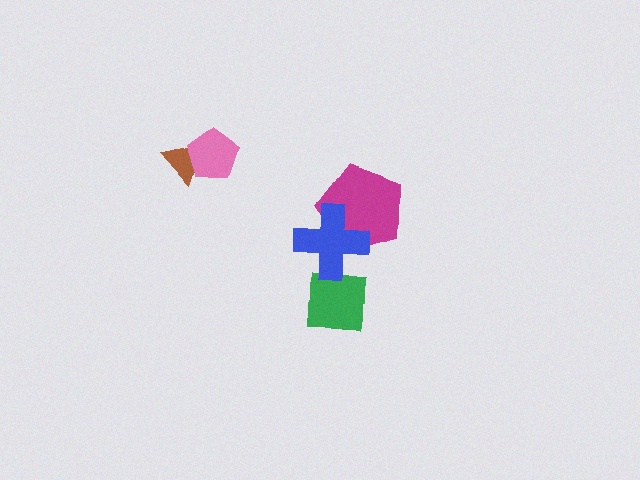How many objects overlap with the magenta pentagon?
1 object overlaps with the magenta pentagon.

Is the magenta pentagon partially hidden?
Yes, it is partially covered by another shape.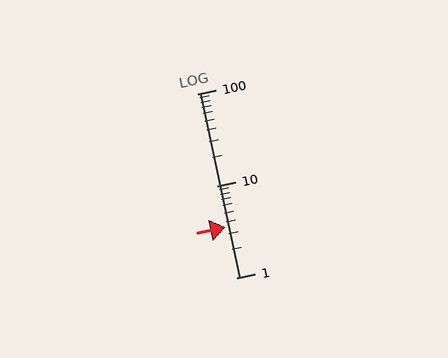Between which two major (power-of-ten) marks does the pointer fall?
The pointer is between 1 and 10.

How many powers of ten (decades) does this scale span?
The scale spans 2 decades, from 1 to 100.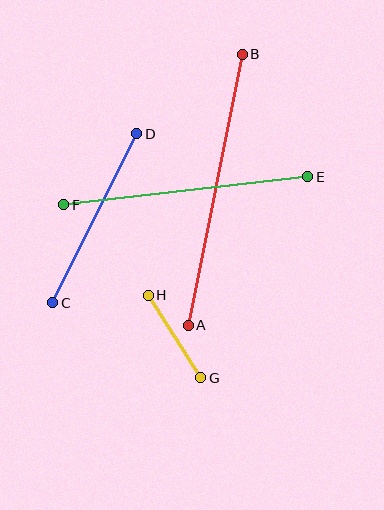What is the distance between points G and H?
The distance is approximately 98 pixels.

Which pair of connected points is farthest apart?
Points A and B are farthest apart.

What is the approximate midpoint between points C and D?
The midpoint is at approximately (95, 218) pixels.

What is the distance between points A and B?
The distance is approximately 276 pixels.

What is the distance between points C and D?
The distance is approximately 189 pixels.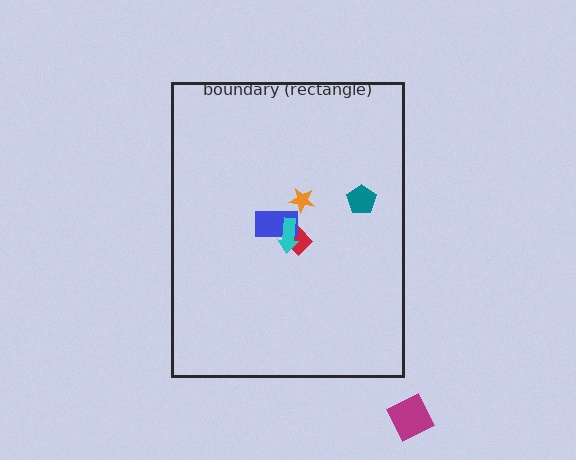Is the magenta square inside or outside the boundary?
Outside.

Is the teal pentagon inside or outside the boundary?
Inside.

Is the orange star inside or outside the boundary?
Inside.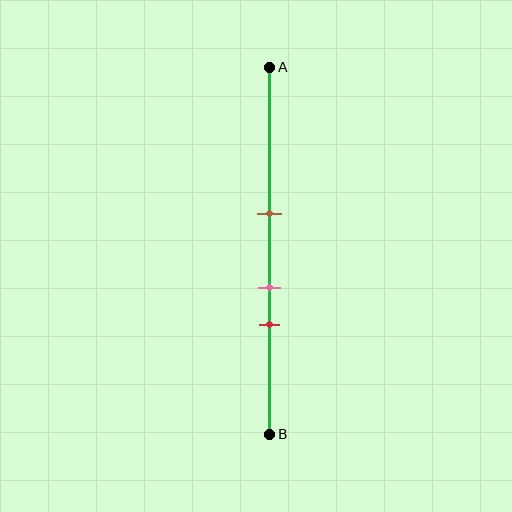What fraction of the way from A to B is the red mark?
The red mark is approximately 70% (0.7) of the way from A to B.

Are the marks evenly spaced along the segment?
Yes, the marks are approximately evenly spaced.